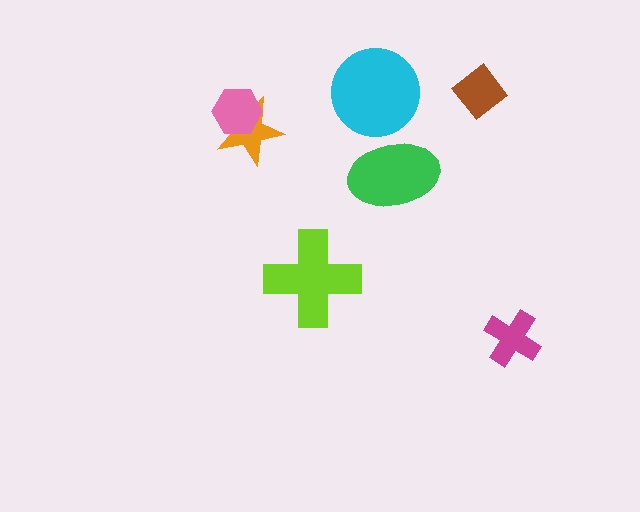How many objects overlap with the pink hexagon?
1 object overlaps with the pink hexagon.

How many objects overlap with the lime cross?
0 objects overlap with the lime cross.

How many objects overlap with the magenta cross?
0 objects overlap with the magenta cross.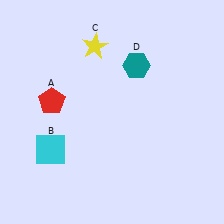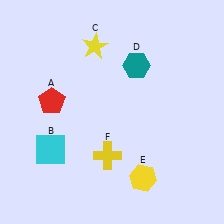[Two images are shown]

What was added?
A yellow hexagon (E), a yellow cross (F) were added in Image 2.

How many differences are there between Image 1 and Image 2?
There are 2 differences between the two images.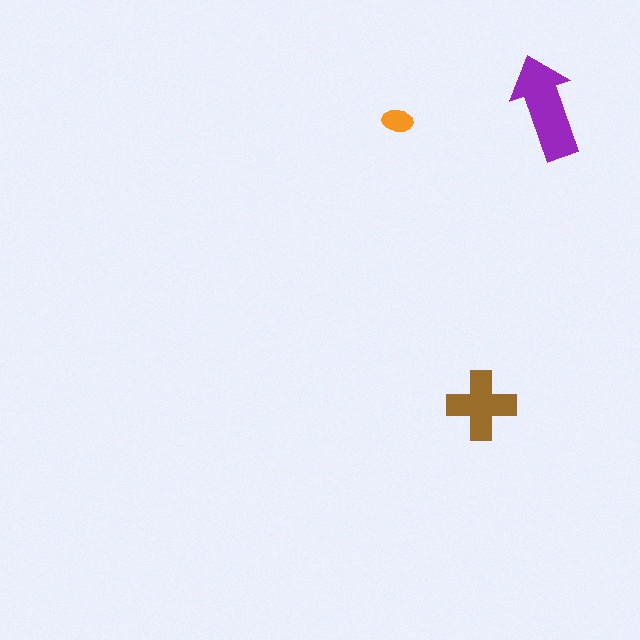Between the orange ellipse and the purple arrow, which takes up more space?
The purple arrow.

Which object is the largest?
The purple arrow.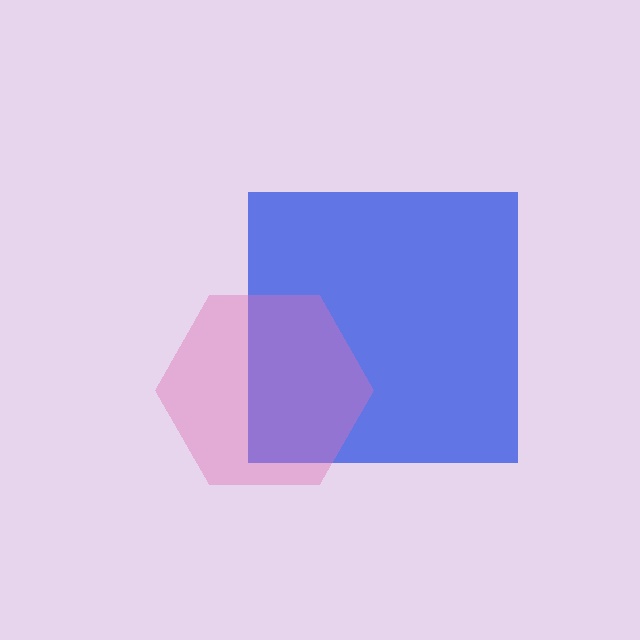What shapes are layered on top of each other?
The layered shapes are: a blue square, a pink hexagon.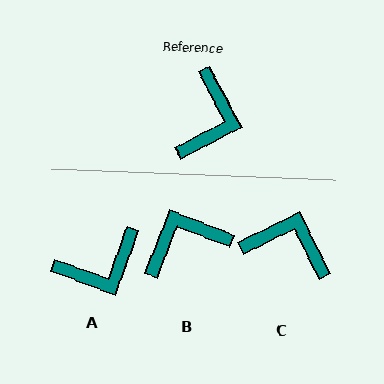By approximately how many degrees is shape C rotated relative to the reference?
Approximately 89 degrees counter-clockwise.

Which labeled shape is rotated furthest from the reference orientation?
B, about 131 degrees away.